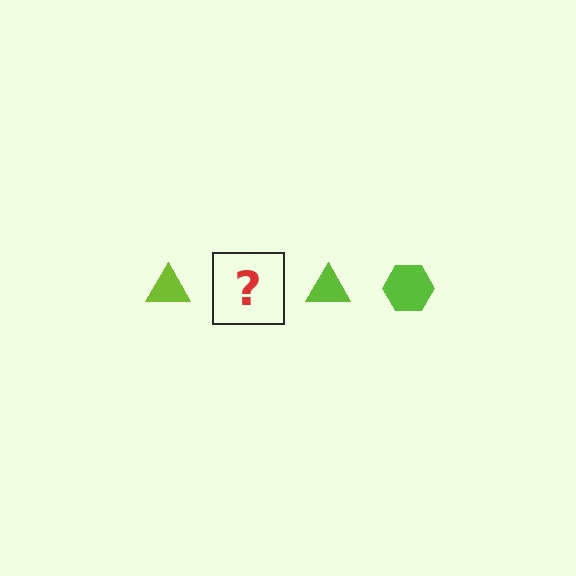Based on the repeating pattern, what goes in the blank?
The blank should be a lime hexagon.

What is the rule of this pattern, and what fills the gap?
The rule is that the pattern cycles through triangle, hexagon shapes in lime. The gap should be filled with a lime hexagon.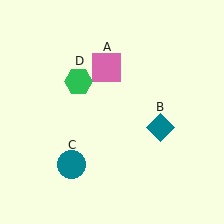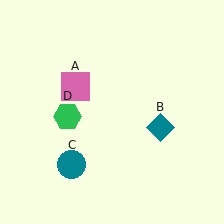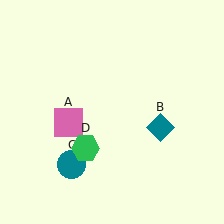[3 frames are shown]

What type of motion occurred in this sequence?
The pink square (object A), green hexagon (object D) rotated counterclockwise around the center of the scene.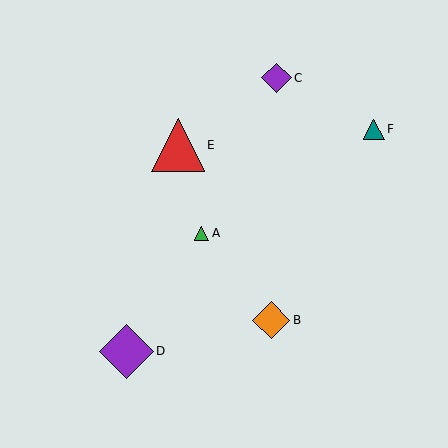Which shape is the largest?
The purple diamond (labeled D) is the largest.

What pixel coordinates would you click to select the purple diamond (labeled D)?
Click at (126, 351) to select the purple diamond D.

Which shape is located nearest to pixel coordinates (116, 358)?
The purple diamond (labeled D) at (126, 351) is nearest to that location.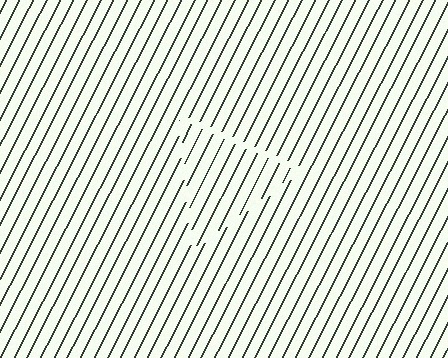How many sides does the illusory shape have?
3 sides — the line-ends trace a triangle.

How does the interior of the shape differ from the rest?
The interior of the shape contains the same grating, shifted by half a period — the contour is defined by the phase discontinuity where line-ends from the inner and outer gratings abut.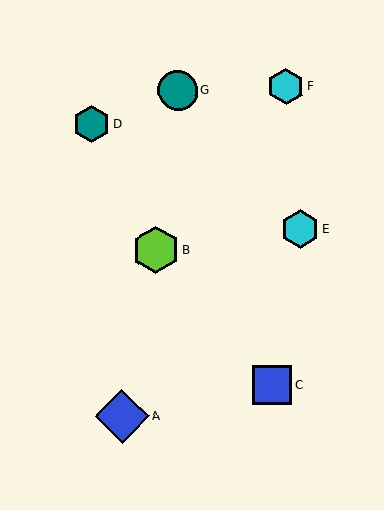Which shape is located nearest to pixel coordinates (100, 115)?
The teal hexagon (labeled D) at (91, 124) is nearest to that location.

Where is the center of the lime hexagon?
The center of the lime hexagon is at (156, 250).